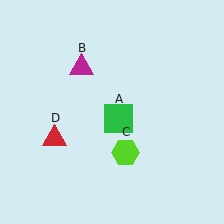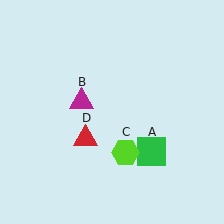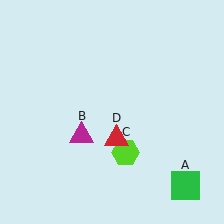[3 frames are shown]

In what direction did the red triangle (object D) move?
The red triangle (object D) moved right.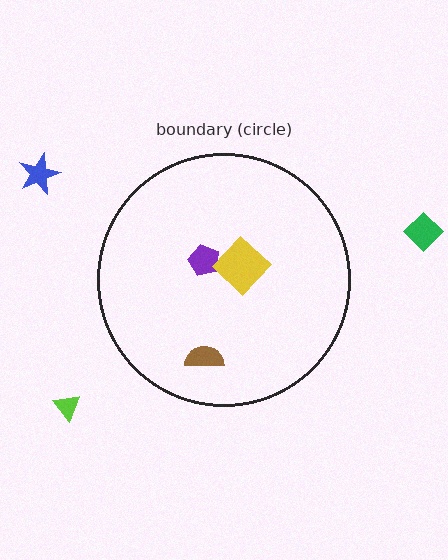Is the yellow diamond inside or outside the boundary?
Inside.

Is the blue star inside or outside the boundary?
Outside.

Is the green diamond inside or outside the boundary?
Outside.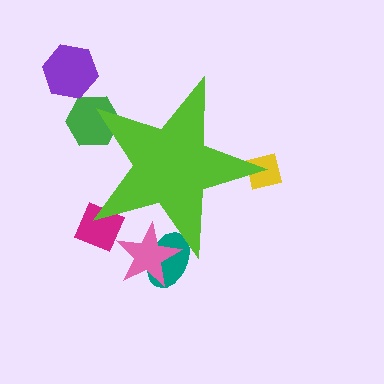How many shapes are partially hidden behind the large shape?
5 shapes are partially hidden.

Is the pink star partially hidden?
Yes, the pink star is partially hidden behind the lime star.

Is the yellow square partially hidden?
Yes, the yellow square is partially hidden behind the lime star.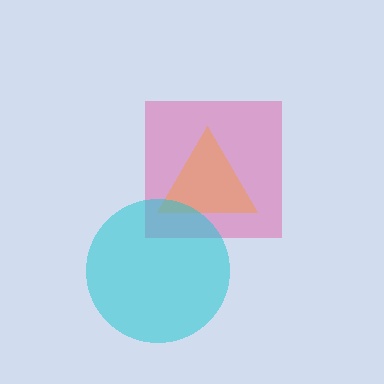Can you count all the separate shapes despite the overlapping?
Yes, there are 3 separate shapes.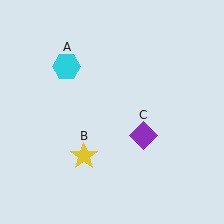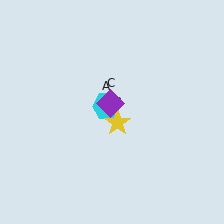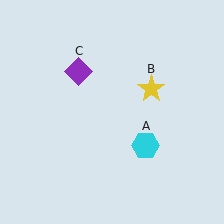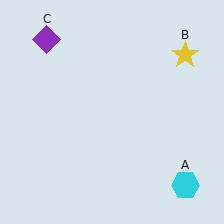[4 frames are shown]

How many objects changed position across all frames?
3 objects changed position: cyan hexagon (object A), yellow star (object B), purple diamond (object C).